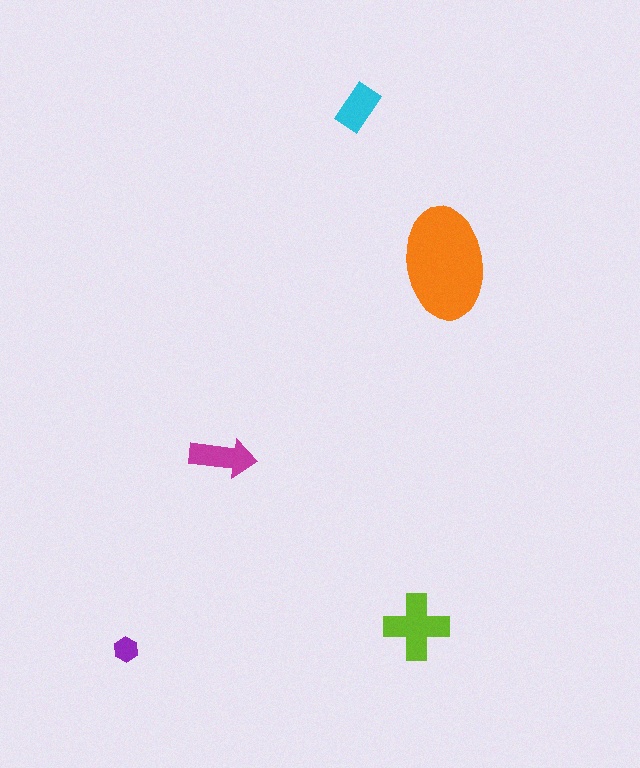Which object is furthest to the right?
The orange ellipse is rightmost.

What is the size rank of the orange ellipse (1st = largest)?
1st.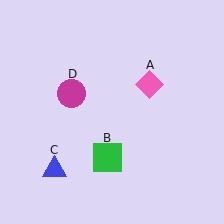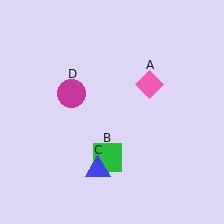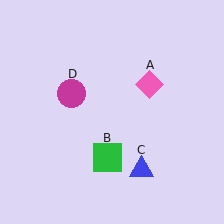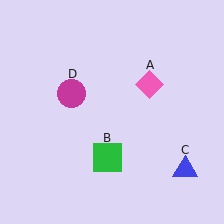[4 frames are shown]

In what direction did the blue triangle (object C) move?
The blue triangle (object C) moved right.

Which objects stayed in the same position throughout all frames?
Pink diamond (object A) and green square (object B) and magenta circle (object D) remained stationary.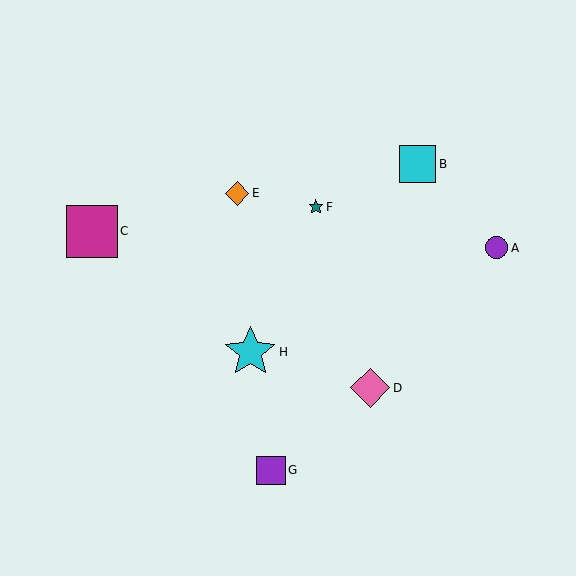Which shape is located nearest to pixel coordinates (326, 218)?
The teal star (labeled F) at (316, 207) is nearest to that location.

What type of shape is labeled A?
Shape A is a purple circle.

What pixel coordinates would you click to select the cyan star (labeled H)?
Click at (250, 352) to select the cyan star H.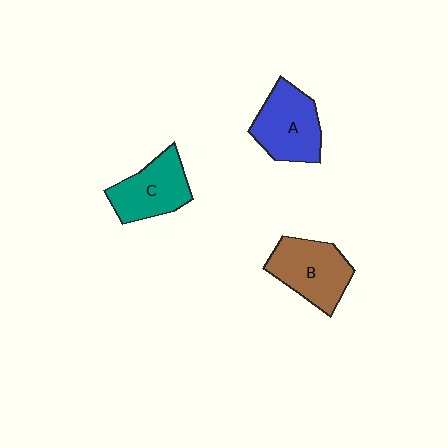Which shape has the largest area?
Shape B (brown).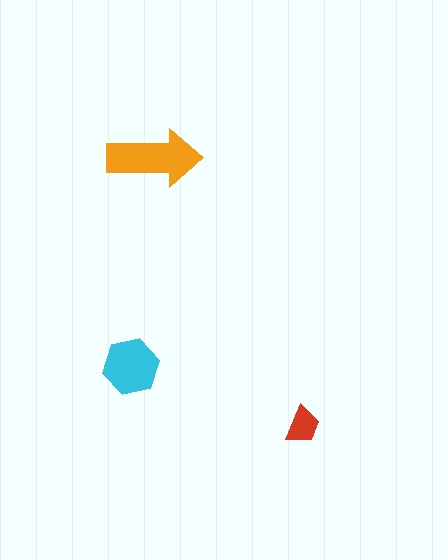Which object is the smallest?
The red trapezoid.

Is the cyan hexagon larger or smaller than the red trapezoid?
Larger.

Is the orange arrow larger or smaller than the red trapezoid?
Larger.